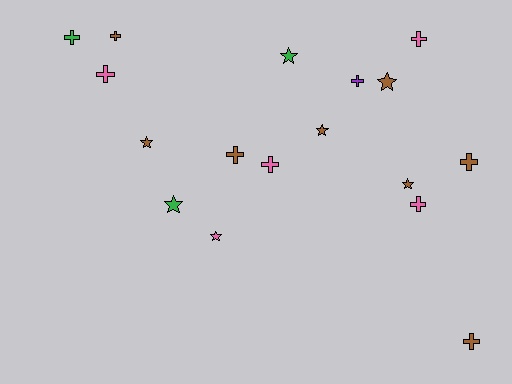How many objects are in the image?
There are 17 objects.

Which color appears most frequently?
Brown, with 8 objects.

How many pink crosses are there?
There are 4 pink crosses.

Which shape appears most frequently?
Cross, with 10 objects.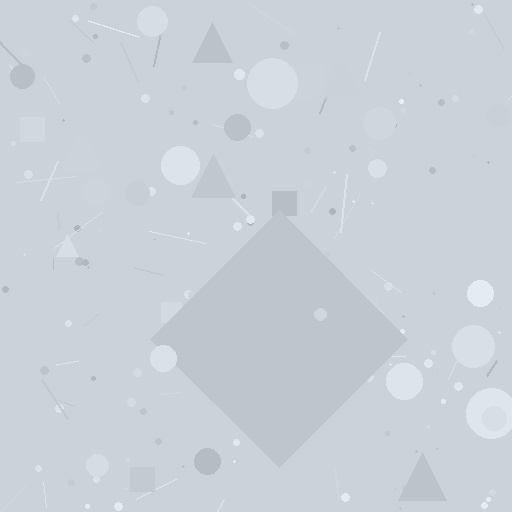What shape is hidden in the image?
A diamond is hidden in the image.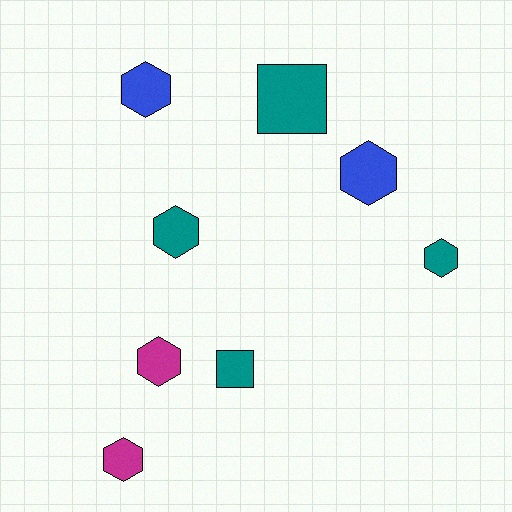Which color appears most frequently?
Teal, with 4 objects.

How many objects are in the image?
There are 8 objects.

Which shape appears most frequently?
Hexagon, with 6 objects.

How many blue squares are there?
There are no blue squares.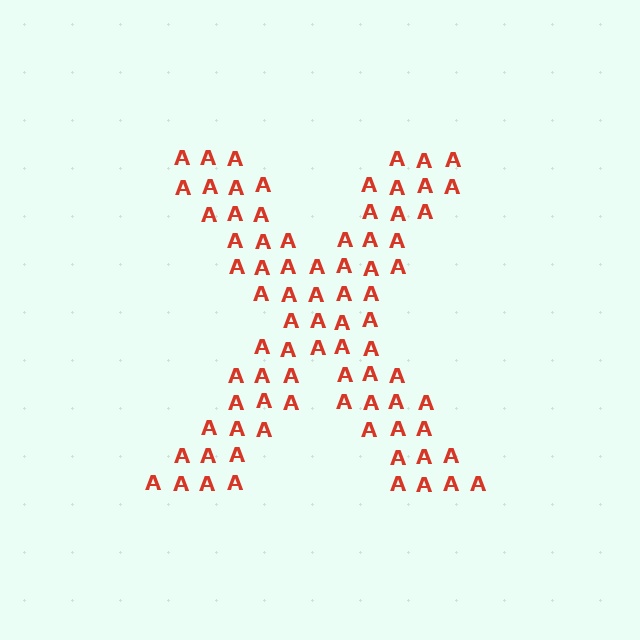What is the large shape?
The large shape is the letter X.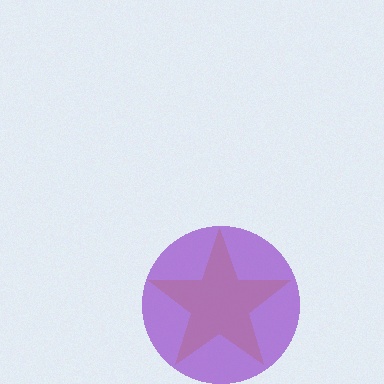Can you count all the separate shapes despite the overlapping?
Yes, there are 2 separate shapes.